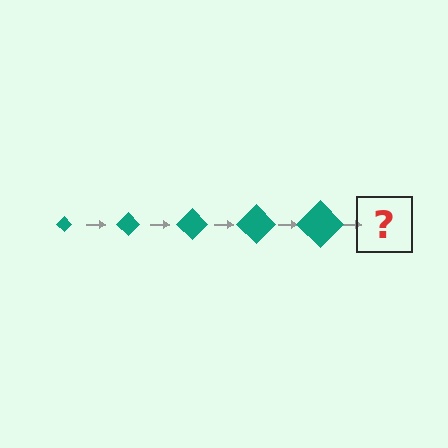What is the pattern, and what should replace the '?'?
The pattern is that the diamond gets progressively larger each step. The '?' should be a teal diamond, larger than the previous one.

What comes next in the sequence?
The next element should be a teal diamond, larger than the previous one.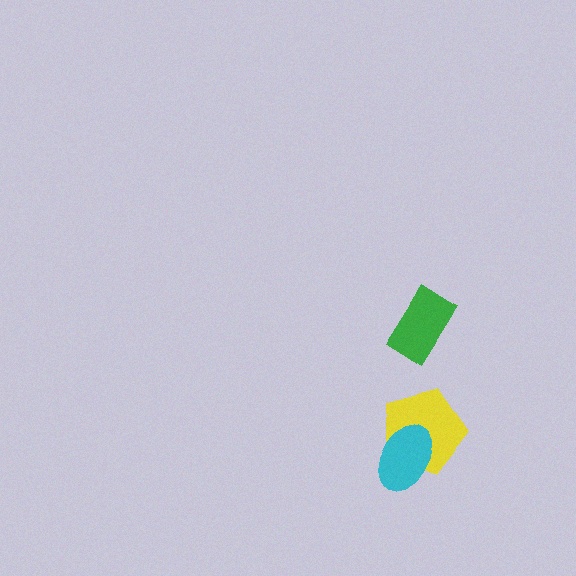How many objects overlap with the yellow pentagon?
1 object overlaps with the yellow pentagon.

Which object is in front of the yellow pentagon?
The cyan ellipse is in front of the yellow pentagon.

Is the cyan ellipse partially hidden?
No, no other shape covers it.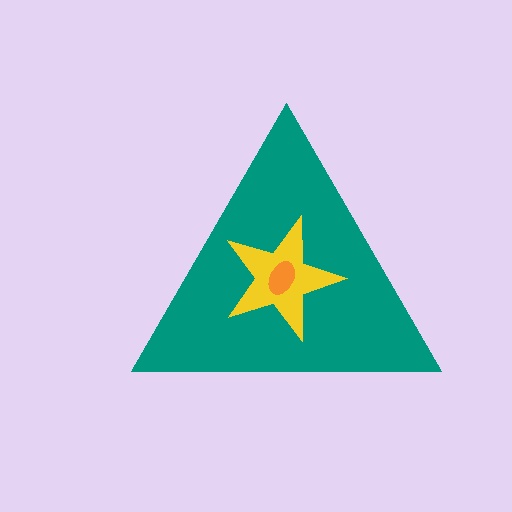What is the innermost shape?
The orange ellipse.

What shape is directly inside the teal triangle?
The yellow star.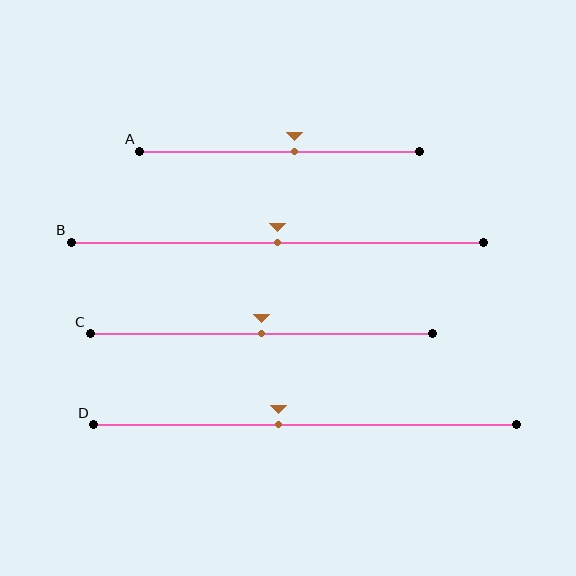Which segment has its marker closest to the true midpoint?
Segment B has its marker closest to the true midpoint.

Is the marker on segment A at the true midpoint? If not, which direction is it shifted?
No, the marker on segment A is shifted to the right by about 5% of the segment length.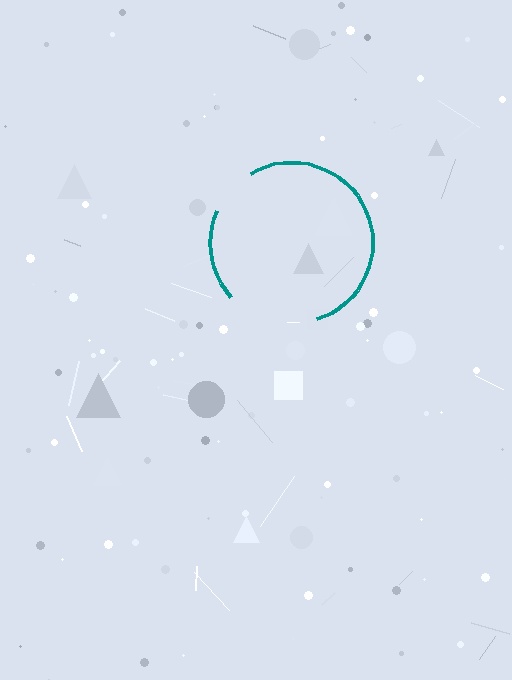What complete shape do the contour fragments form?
The contour fragments form a circle.